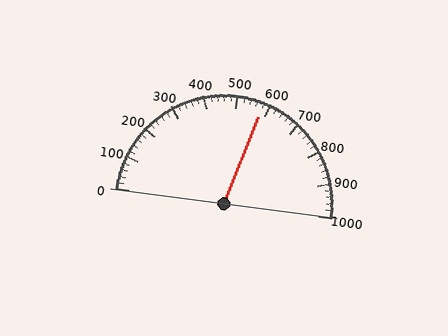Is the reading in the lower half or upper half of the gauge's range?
The reading is in the upper half of the range (0 to 1000).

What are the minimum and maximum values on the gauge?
The gauge ranges from 0 to 1000.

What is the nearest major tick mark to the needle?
The nearest major tick mark is 600.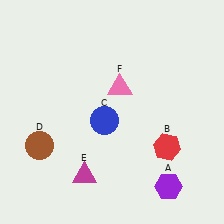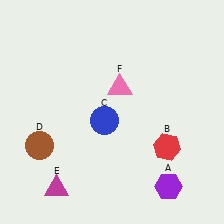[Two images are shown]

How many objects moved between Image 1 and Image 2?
1 object moved between the two images.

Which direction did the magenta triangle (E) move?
The magenta triangle (E) moved left.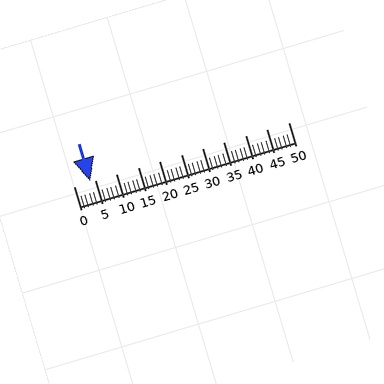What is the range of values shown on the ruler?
The ruler shows values from 0 to 50.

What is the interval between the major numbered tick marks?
The major tick marks are spaced 5 units apart.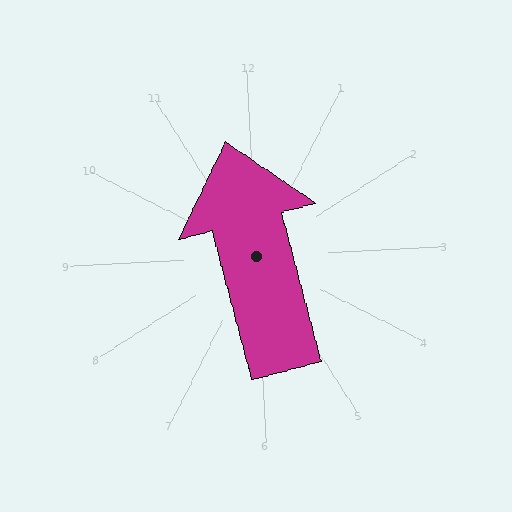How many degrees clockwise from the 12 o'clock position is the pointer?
Approximately 348 degrees.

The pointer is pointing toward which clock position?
Roughly 12 o'clock.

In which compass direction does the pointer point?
North.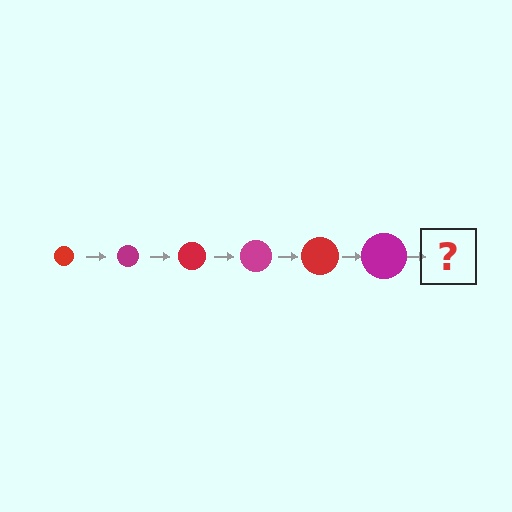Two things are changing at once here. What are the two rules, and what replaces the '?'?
The two rules are that the circle grows larger each step and the color cycles through red and magenta. The '?' should be a red circle, larger than the previous one.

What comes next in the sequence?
The next element should be a red circle, larger than the previous one.